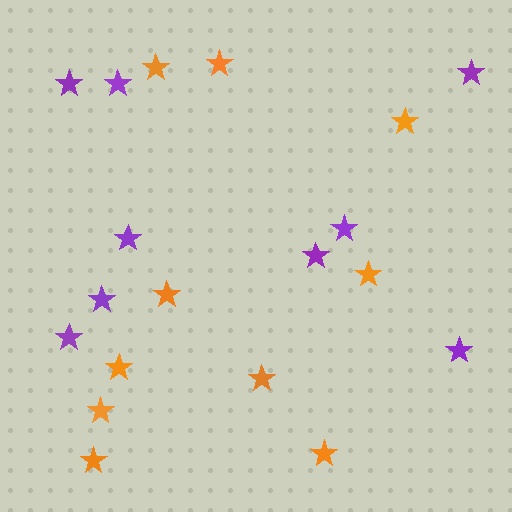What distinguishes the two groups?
There are 2 groups: one group of orange stars (10) and one group of purple stars (9).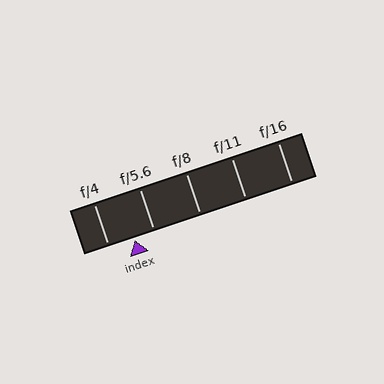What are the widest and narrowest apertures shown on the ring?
The widest aperture shown is f/4 and the narrowest is f/16.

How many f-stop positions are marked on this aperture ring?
There are 5 f-stop positions marked.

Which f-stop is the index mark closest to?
The index mark is closest to f/5.6.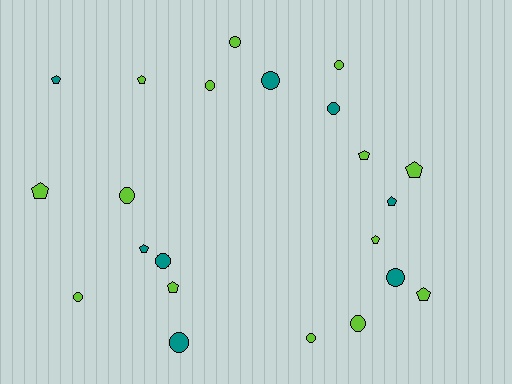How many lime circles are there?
There are 7 lime circles.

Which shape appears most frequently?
Circle, with 12 objects.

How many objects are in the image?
There are 22 objects.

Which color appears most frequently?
Lime, with 14 objects.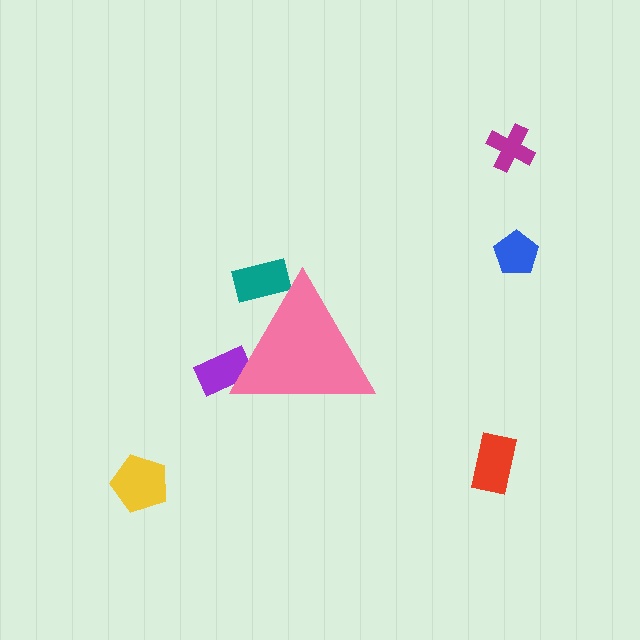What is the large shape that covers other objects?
A pink triangle.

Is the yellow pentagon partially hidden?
No, the yellow pentagon is fully visible.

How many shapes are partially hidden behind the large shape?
2 shapes are partially hidden.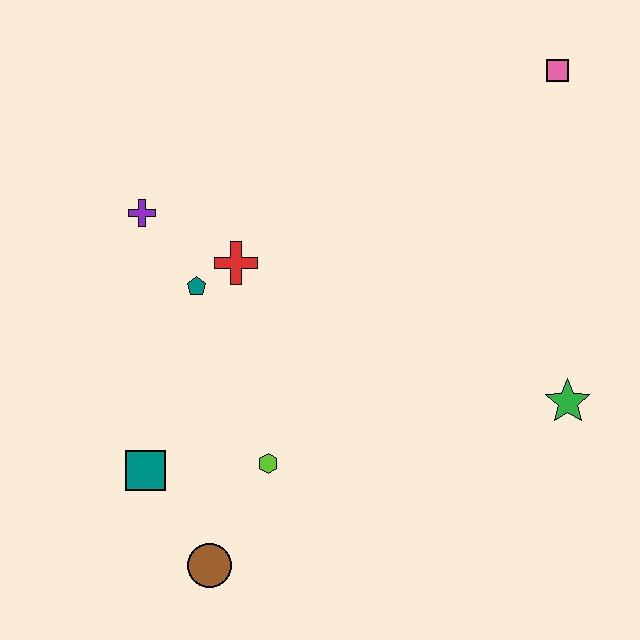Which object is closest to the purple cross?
The teal pentagon is closest to the purple cross.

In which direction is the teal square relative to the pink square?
The teal square is to the left of the pink square.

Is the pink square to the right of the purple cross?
Yes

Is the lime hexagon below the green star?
Yes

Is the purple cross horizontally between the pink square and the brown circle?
No